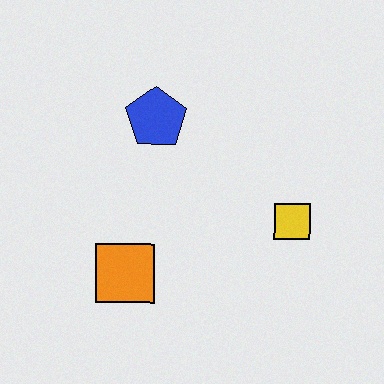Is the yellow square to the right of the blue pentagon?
Yes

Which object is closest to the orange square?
The blue pentagon is closest to the orange square.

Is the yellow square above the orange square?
Yes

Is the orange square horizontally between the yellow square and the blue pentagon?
No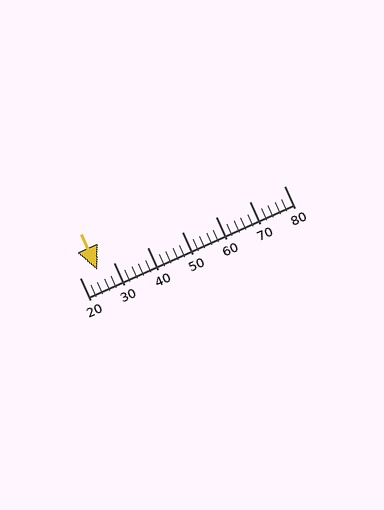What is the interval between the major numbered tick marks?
The major tick marks are spaced 10 units apart.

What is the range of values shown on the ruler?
The ruler shows values from 20 to 80.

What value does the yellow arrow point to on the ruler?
The yellow arrow points to approximately 25.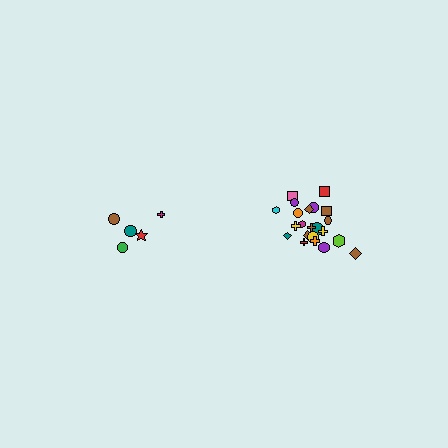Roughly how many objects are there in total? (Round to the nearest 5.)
Roughly 25 objects in total.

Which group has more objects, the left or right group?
The right group.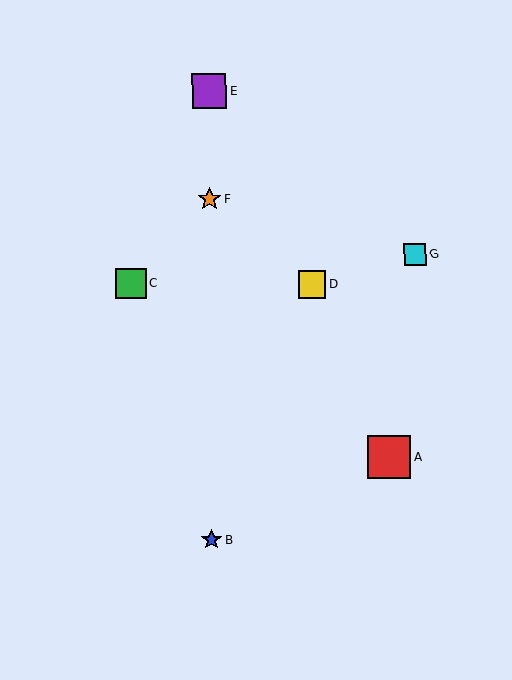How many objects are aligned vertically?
3 objects (B, E, F) are aligned vertically.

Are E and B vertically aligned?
Yes, both are at x≈209.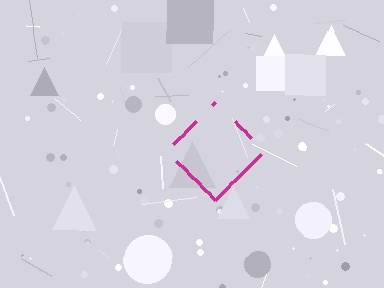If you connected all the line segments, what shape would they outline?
They would outline a diamond.